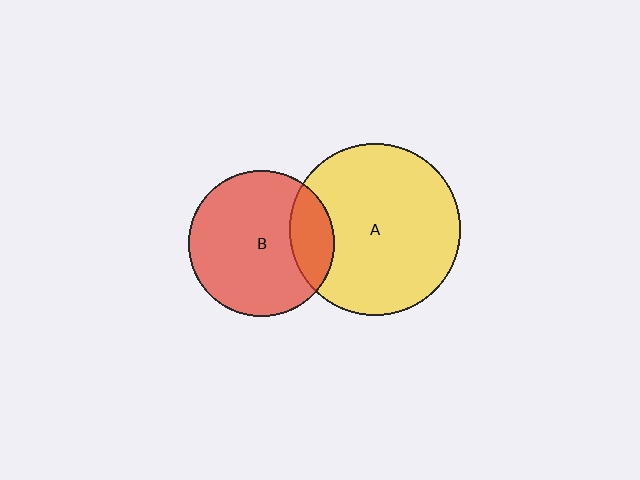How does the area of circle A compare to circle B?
Approximately 1.4 times.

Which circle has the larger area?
Circle A (yellow).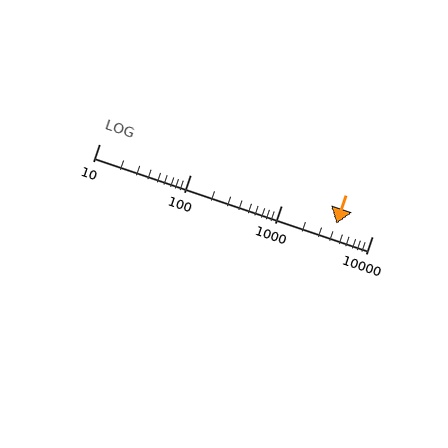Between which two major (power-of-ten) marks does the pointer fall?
The pointer is between 1000 and 10000.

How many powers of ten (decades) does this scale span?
The scale spans 3 decades, from 10 to 10000.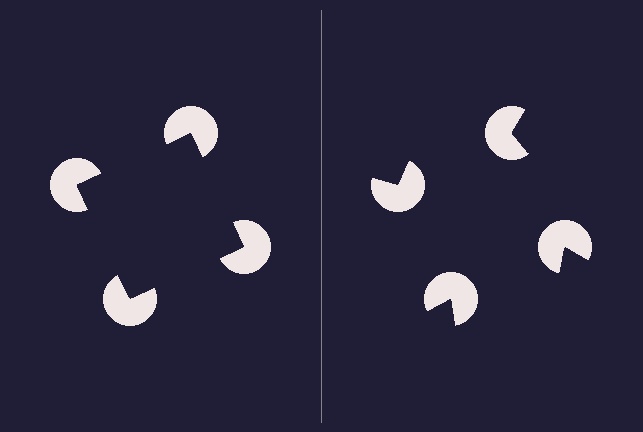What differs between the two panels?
The pac-man discs are positioned identically on both sides; only the wedge orientations differ. On the left they align to a square; on the right they are misaligned.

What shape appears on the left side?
An illusory square.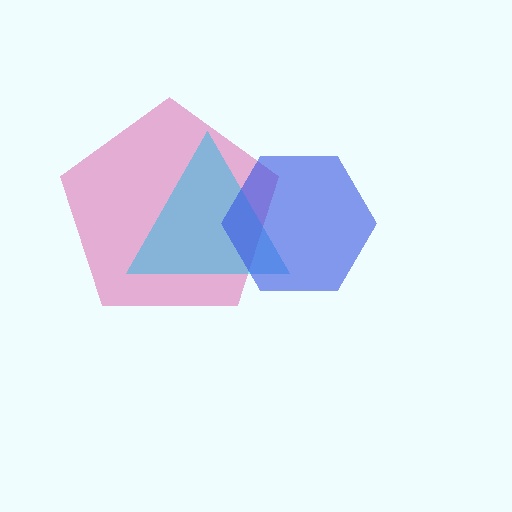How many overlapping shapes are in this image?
There are 3 overlapping shapes in the image.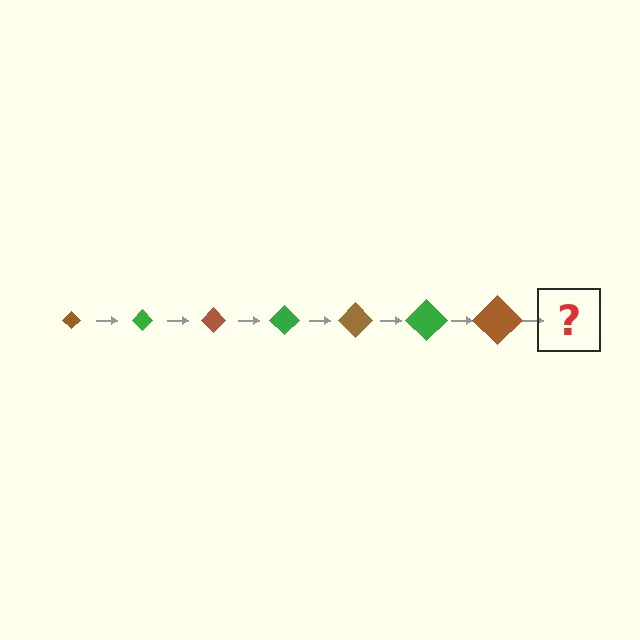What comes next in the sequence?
The next element should be a green diamond, larger than the previous one.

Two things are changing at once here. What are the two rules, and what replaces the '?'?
The two rules are that the diamond grows larger each step and the color cycles through brown and green. The '?' should be a green diamond, larger than the previous one.